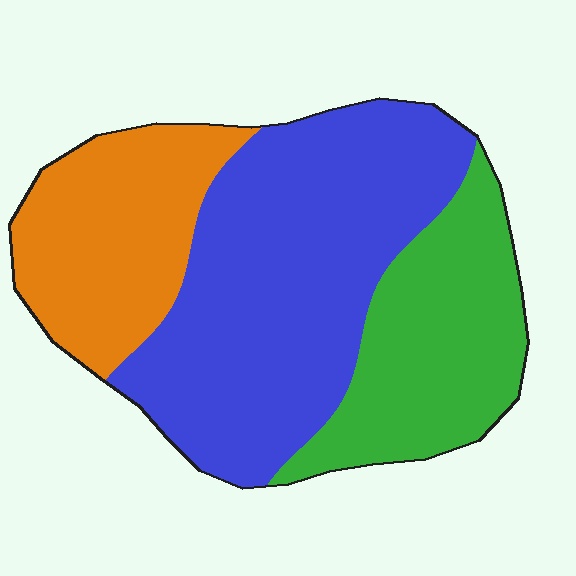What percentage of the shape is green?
Green takes up about one quarter (1/4) of the shape.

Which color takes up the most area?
Blue, at roughly 50%.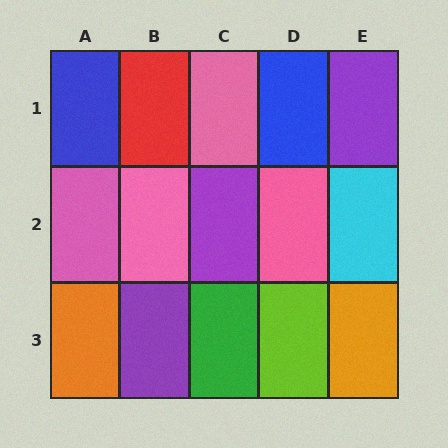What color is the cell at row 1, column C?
Pink.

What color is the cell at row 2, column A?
Pink.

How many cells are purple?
3 cells are purple.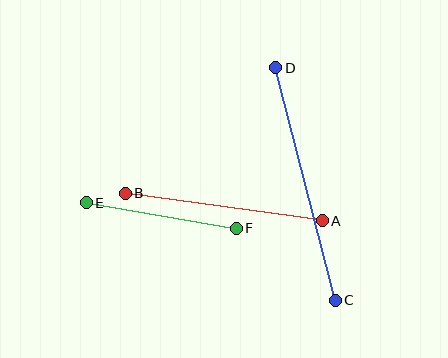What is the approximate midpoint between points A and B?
The midpoint is at approximately (224, 207) pixels.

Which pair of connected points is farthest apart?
Points C and D are farthest apart.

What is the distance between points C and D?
The distance is approximately 240 pixels.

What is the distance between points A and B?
The distance is approximately 199 pixels.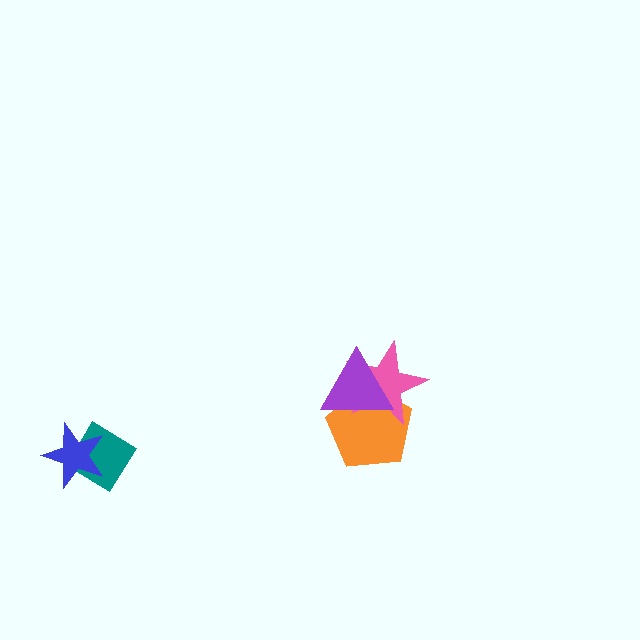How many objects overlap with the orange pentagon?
2 objects overlap with the orange pentagon.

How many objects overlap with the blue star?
1 object overlaps with the blue star.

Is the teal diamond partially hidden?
Yes, it is partially covered by another shape.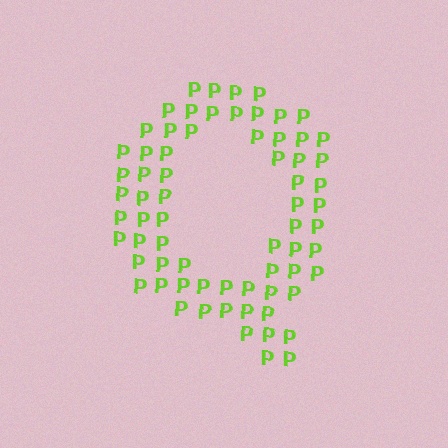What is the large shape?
The large shape is the letter Q.